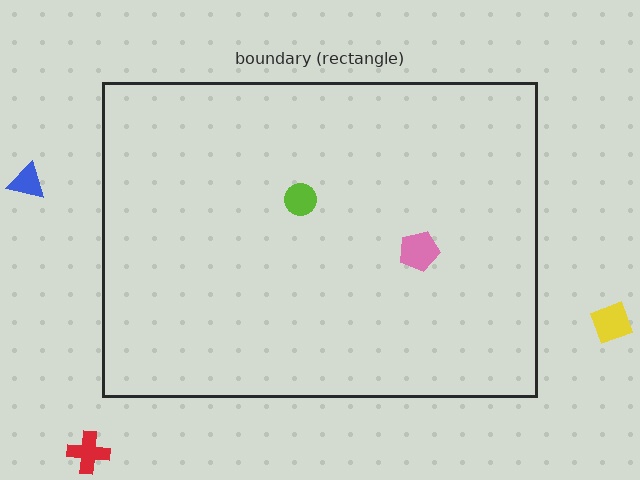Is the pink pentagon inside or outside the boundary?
Inside.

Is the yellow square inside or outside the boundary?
Outside.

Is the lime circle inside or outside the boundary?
Inside.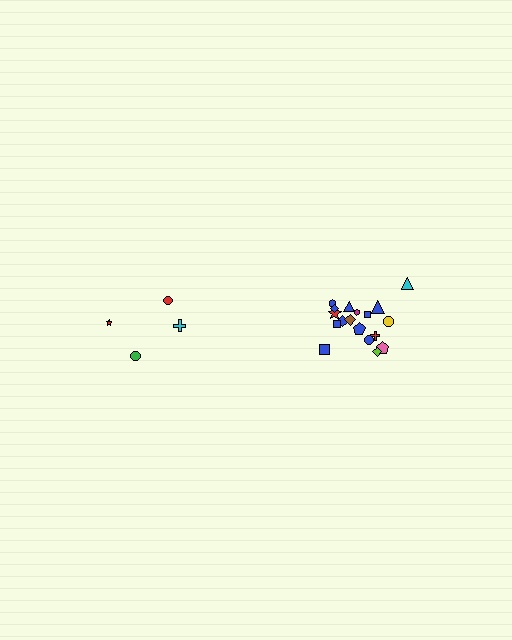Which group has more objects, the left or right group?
The right group.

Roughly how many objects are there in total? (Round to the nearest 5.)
Roughly 20 objects in total.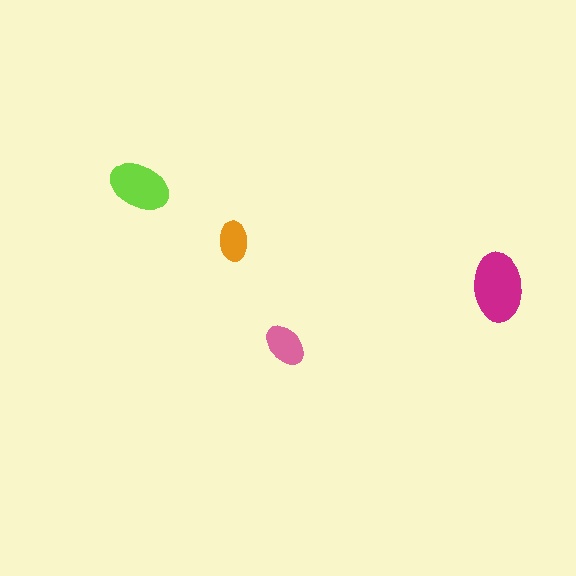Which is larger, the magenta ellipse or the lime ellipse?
The magenta one.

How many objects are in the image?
There are 4 objects in the image.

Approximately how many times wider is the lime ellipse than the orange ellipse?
About 1.5 times wider.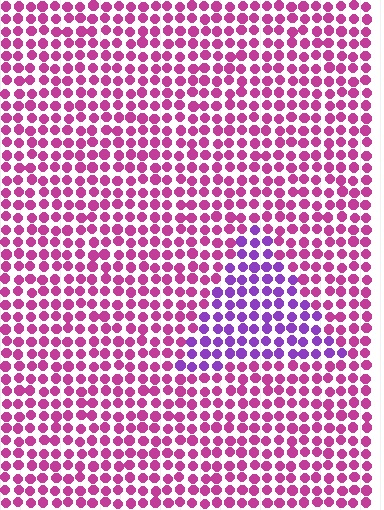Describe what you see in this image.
The image is filled with small magenta elements in a uniform arrangement. A triangle-shaped region is visible where the elements are tinted to a slightly different hue, forming a subtle color boundary.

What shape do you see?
I see a triangle.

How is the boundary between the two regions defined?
The boundary is defined purely by a slight shift in hue (about 42 degrees). Spacing, size, and orientation are identical on both sides.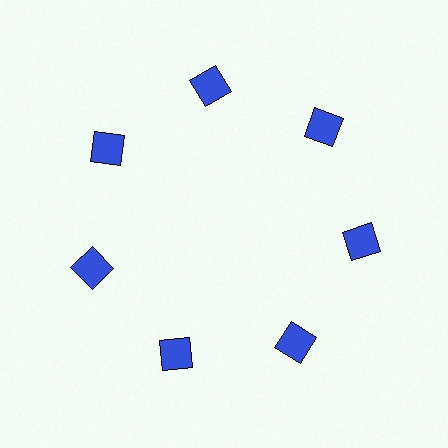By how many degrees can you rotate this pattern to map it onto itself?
The pattern maps onto itself every 51 degrees of rotation.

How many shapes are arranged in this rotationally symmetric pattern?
There are 7 shapes, arranged in 7 groups of 1.